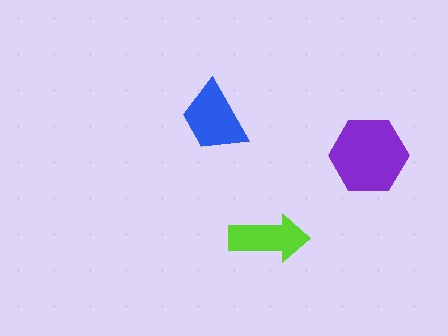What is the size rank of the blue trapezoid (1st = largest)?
2nd.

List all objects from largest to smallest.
The purple hexagon, the blue trapezoid, the lime arrow.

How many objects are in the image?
There are 3 objects in the image.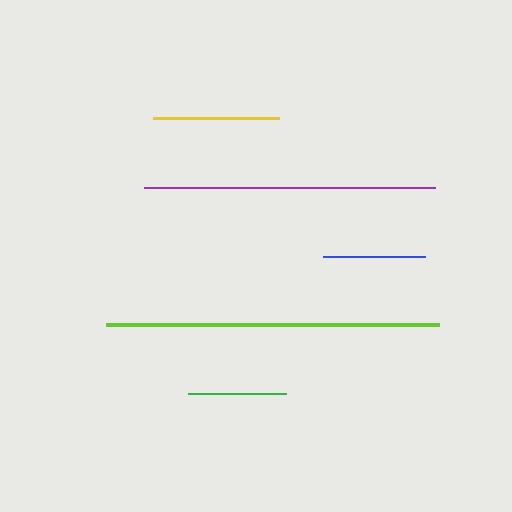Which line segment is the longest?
The lime line is the longest at approximately 334 pixels.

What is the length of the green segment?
The green segment is approximately 98 pixels long.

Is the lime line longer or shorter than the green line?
The lime line is longer than the green line.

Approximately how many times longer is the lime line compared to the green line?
The lime line is approximately 3.4 times the length of the green line.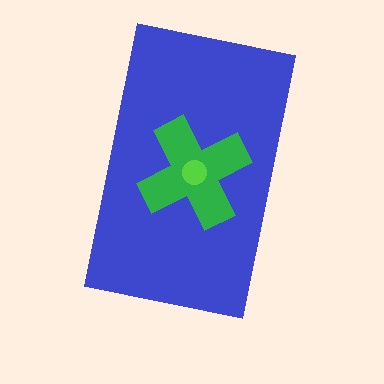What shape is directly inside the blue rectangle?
The green cross.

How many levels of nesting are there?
3.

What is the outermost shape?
The blue rectangle.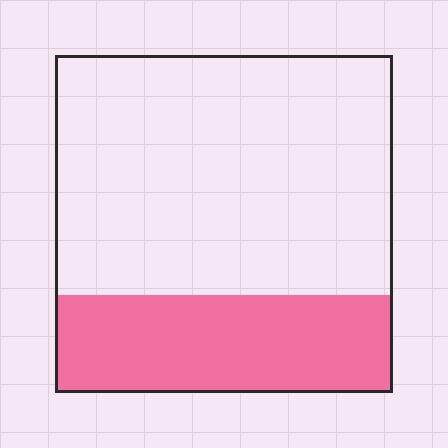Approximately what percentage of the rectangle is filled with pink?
Approximately 30%.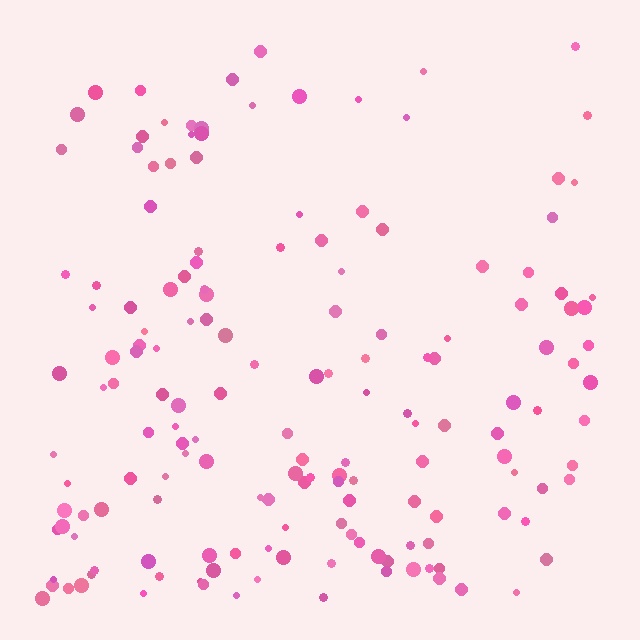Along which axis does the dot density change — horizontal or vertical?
Vertical.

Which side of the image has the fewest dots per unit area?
The top.